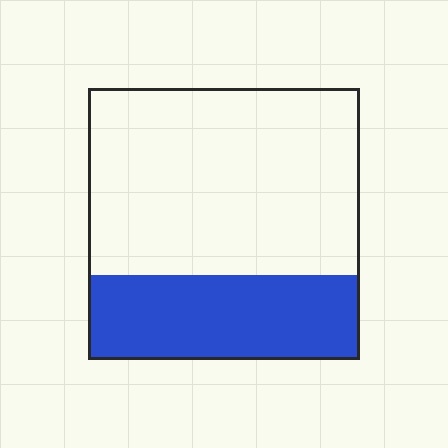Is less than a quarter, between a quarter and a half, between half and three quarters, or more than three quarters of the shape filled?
Between a quarter and a half.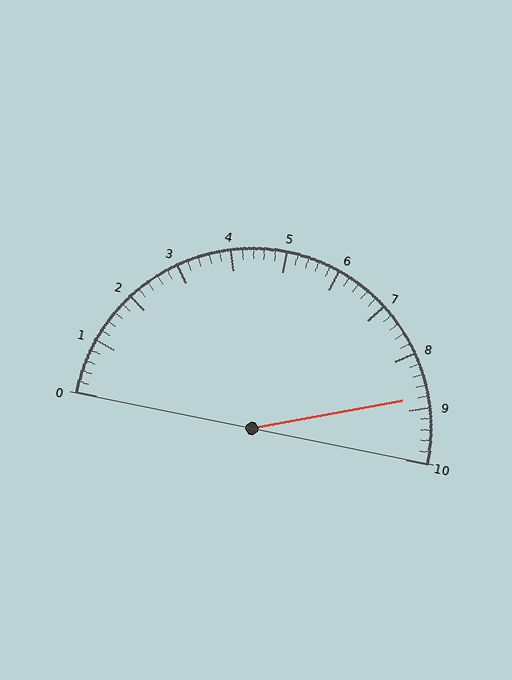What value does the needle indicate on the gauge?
The needle indicates approximately 8.8.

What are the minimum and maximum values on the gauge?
The gauge ranges from 0 to 10.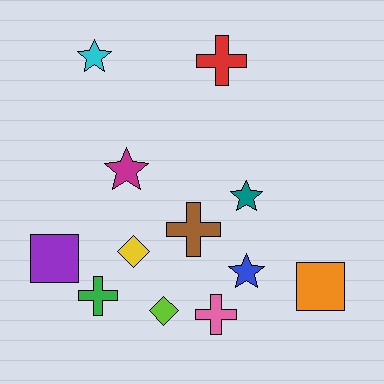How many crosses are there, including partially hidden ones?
There are 4 crosses.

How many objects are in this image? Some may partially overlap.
There are 12 objects.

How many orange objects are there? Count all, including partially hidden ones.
There is 1 orange object.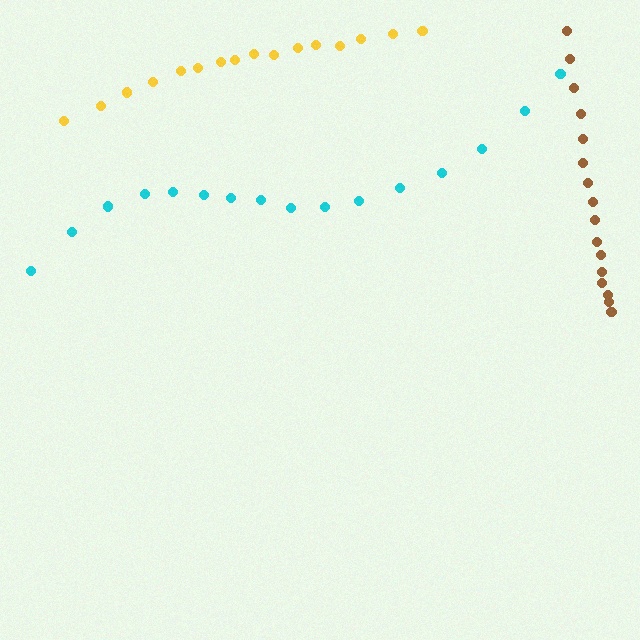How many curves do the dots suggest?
There are 3 distinct paths.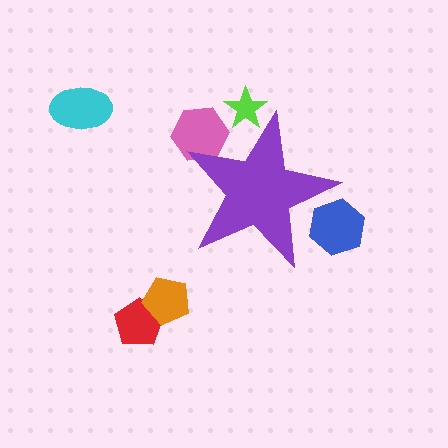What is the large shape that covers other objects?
A purple star.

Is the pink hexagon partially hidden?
Yes, the pink hexagon is partially hidden behind the purple star.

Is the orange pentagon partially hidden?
No, the orange pentagon is fully visible.